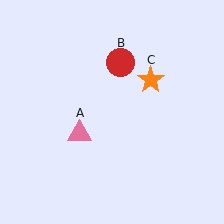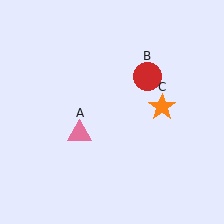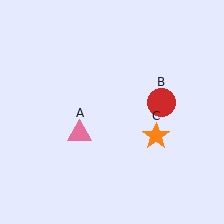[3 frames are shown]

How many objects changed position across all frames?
2 objects changed position: red circle (object B), orange star (object C).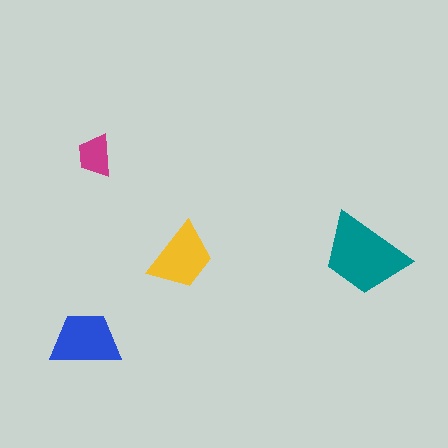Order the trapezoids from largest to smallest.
the teal one, the blue one, the yellow one, the magenta one.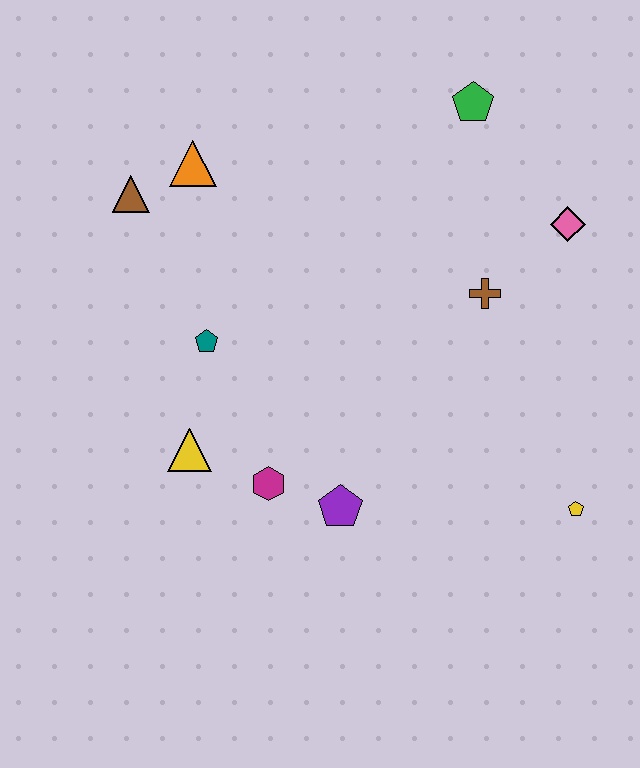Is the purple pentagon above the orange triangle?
No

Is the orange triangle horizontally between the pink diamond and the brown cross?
No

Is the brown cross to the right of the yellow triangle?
Yes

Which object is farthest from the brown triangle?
The yellow pentagon is farthest from the brown triangle.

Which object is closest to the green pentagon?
The pink diamond is closest to the green pentagon.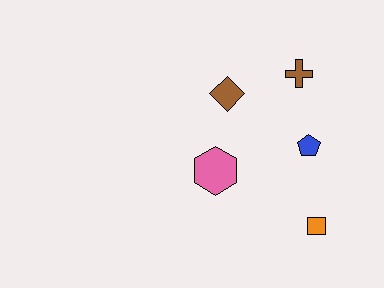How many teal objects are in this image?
There are no teal objects.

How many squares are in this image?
There is 1 square.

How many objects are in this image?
There are 5 objects.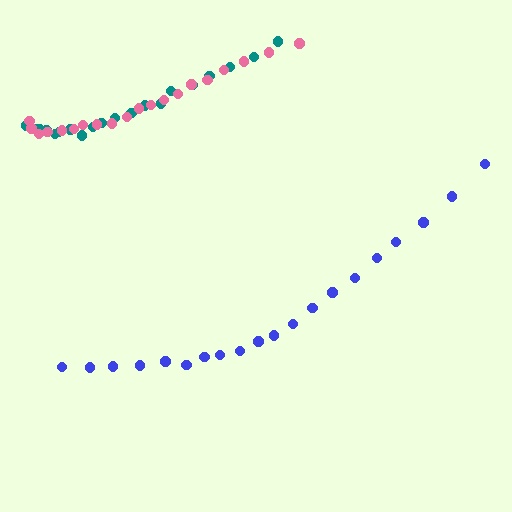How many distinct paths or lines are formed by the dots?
There are 3 distinct paths.